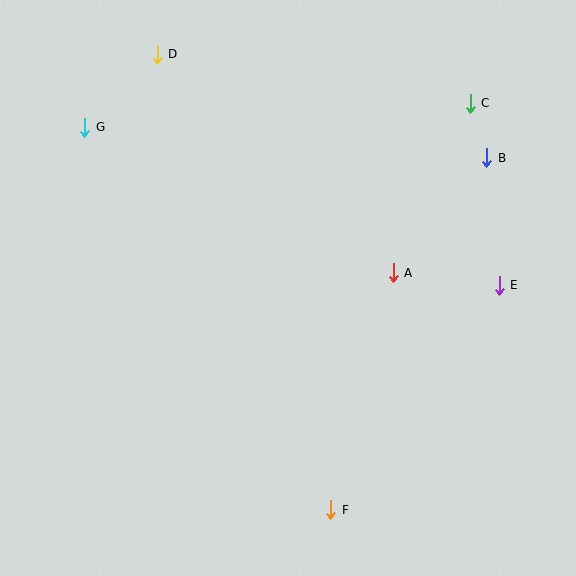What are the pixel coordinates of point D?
Point D is at (157, 54).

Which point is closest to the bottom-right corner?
Point F is closest to the bottom-right corner.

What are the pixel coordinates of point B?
Point B is at (487, 158).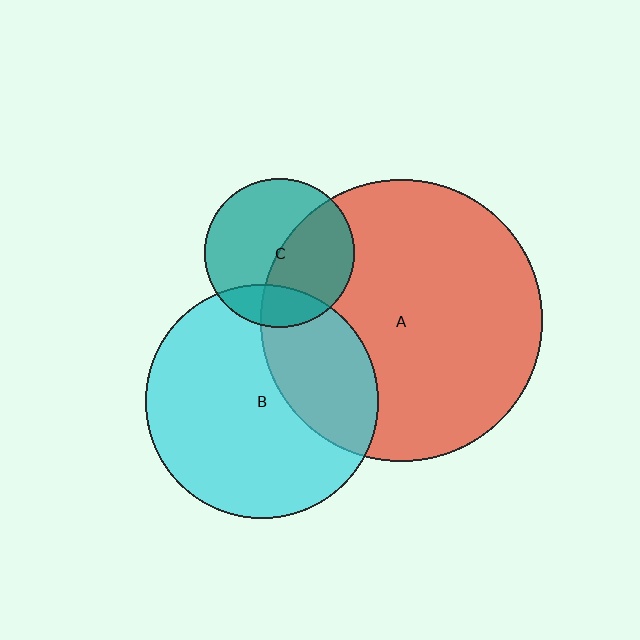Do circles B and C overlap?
Yes.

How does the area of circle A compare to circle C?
Approximately 3.6 times.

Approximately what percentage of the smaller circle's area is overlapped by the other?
Approximately 20%.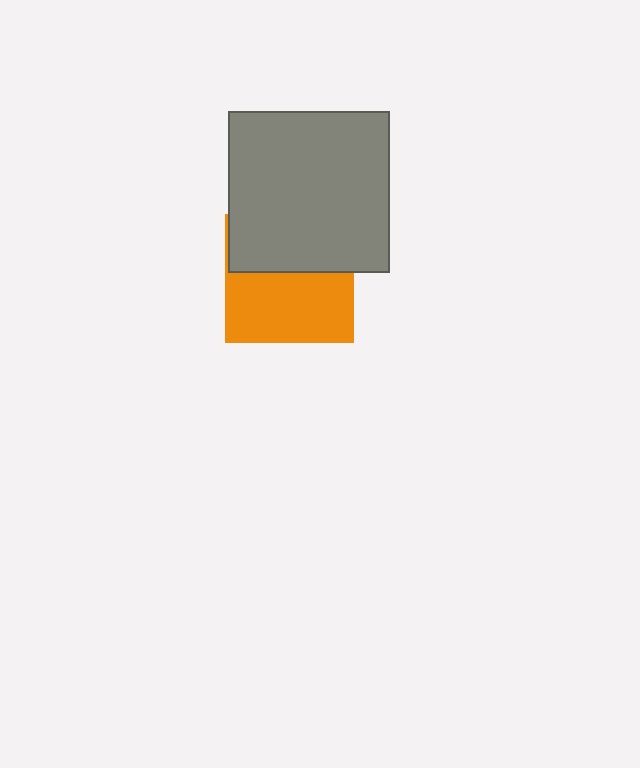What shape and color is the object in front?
The object in front is a gray square.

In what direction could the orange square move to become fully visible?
The orange square could move down. That would shift it out from behind the gray square entirely.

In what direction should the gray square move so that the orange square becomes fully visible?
The gray square should move up. That is the shortest direction to clear the overlap and leave the orange square fully visible.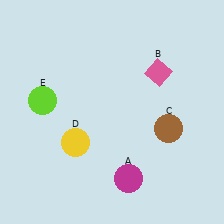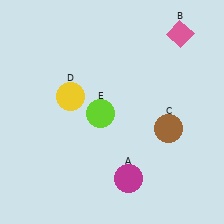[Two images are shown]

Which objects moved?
The objects that moved are: the pink diamond (B), the yellow circle (D), the lime circle (E).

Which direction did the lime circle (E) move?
The lime circle (E) moved right.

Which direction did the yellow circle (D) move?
The yellow circle (D) moved up.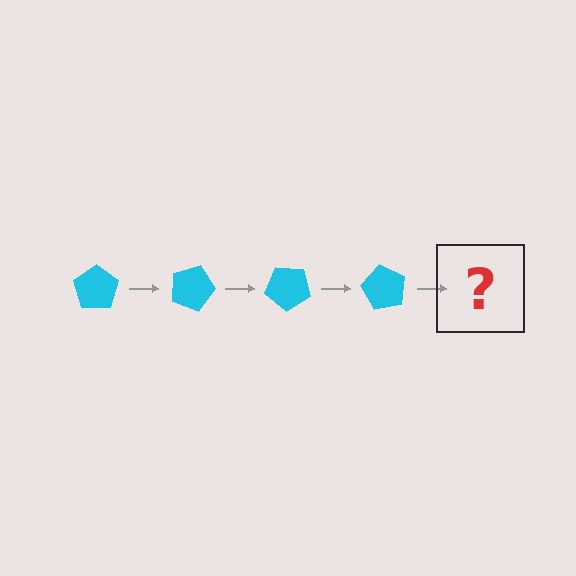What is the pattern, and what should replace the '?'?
The pattern is that the pentagon rotates 20 degrees each step. The '?' should be a cyan pentagon rotated 80 degrees.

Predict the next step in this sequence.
The next step is a cyan pentagon rotated 80 degrees.